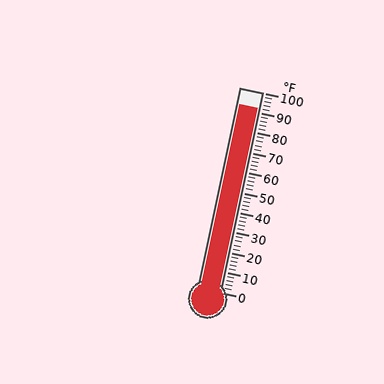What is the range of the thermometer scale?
The thermometer scale ranges from 0°F to 100°F.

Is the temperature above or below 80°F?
The temperature is above 80°F.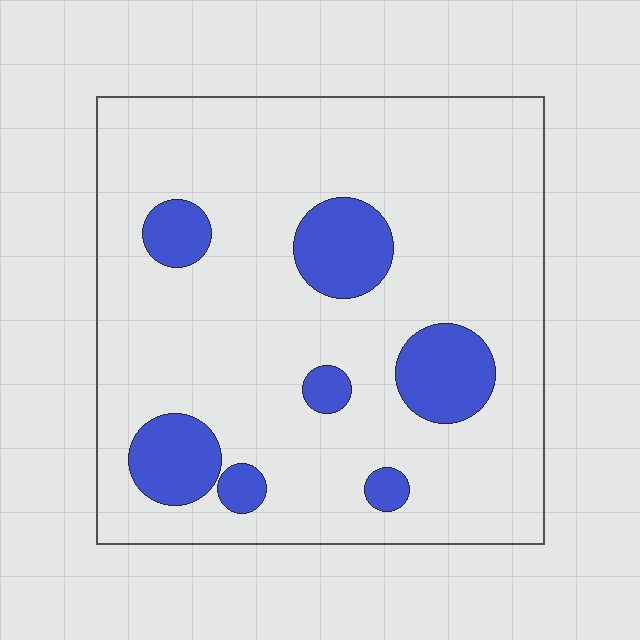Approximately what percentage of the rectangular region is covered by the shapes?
Approximately 15%.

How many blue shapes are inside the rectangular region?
7.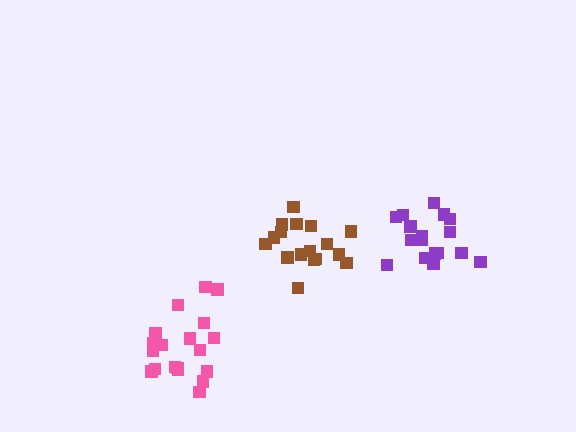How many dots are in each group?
Group 1: 17 dots, Group 2: 17 dots, Group 3: 19 dots (53 total).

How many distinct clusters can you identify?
There are 3 distinct clusters.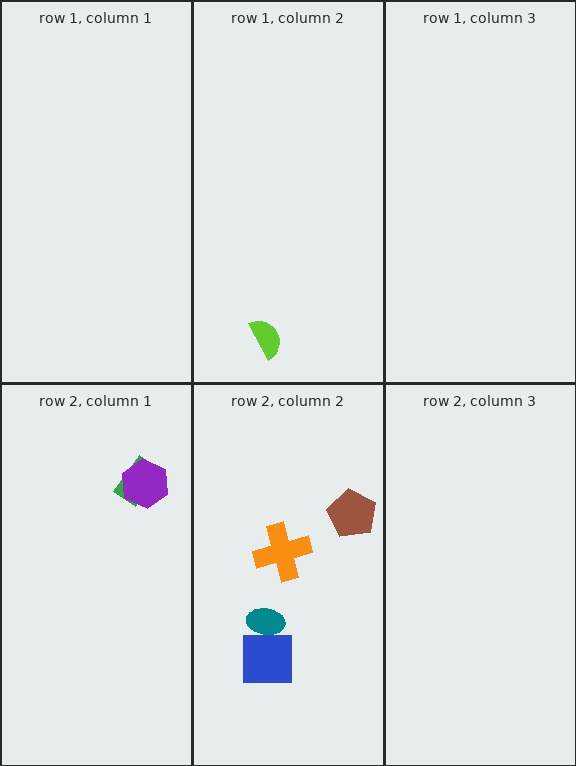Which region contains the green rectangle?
The row 2, column 1 region.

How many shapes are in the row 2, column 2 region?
4.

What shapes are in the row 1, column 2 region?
The lime semicircle.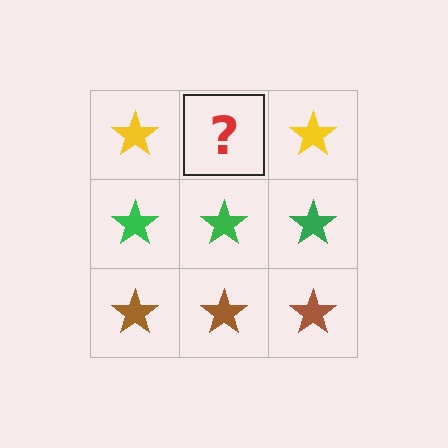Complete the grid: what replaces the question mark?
The question mark should be replaced with a yellow star.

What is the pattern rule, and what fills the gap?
The rule is that each row has a consistent color. The gap should be filled with a yellow star.